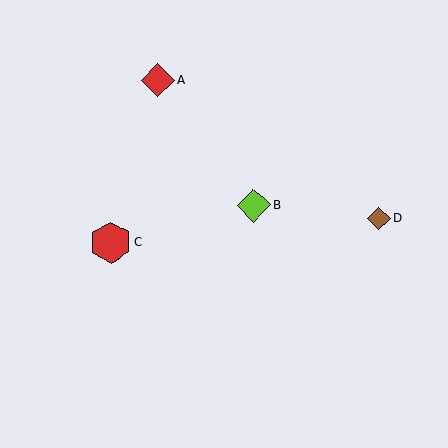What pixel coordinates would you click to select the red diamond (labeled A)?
Click at (158, 80) to select the red diamond A.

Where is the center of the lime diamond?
The center of the lime diamond is at (254, 206).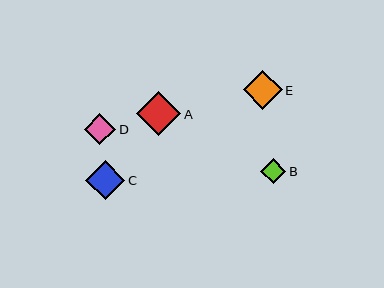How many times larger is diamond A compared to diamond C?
Diamond A is approximately 1.1 times the size of diamond C.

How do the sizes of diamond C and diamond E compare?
Diamond C and diamond E are approximately the same size.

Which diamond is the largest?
Diamond A is the largest with a size of approximately 44 pixels.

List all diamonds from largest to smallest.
From largest to smallest: A, C, E, D, B.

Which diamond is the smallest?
Diamond B is the smallest with a size of approximately 25 pixels.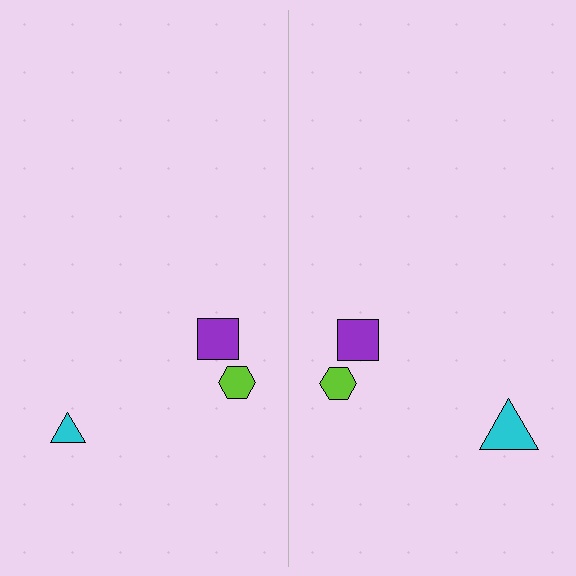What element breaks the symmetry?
The cyan triangle on the right side has a different size than its mirror counterpart.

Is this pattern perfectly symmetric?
No, the pattern is not perfectly symmetric. The cyan triangle on the right side has a different size than its mirror counterpart.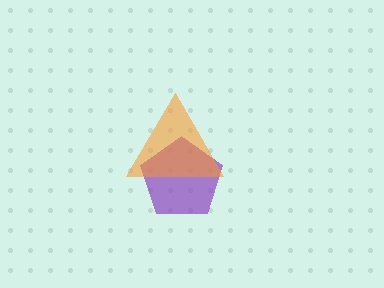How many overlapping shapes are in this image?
There are 2 overlapping shapes in the image.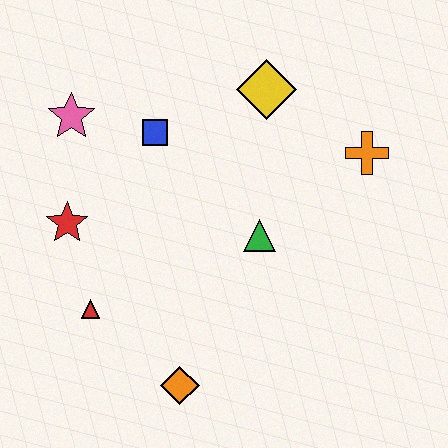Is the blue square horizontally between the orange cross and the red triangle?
Yes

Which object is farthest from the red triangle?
The orange cross is farthest from the red triangle.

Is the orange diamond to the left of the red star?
No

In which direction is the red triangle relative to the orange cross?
The red triangle is to the left of the orange cross.